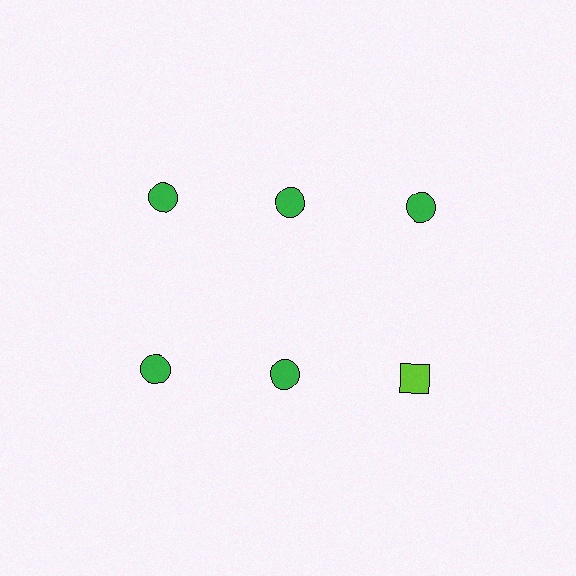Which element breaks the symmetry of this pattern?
The lime square in the second row, center column breaks the symmetry. All other shapes are green circles.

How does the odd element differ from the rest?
It differs in both color (lime instead of green) and shape (square instead of circle).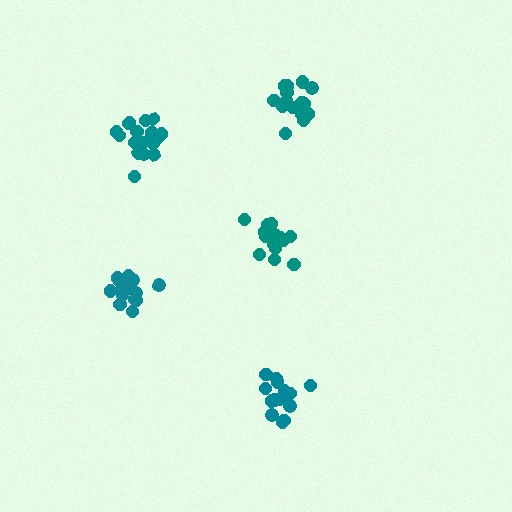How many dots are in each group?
Group 1: 18 dots, Group 2: 16 dots, Group 3: 19 dots, Group 4: 16 dots, Group 5: 16 dots (85 total).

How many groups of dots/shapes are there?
There are 5 groups.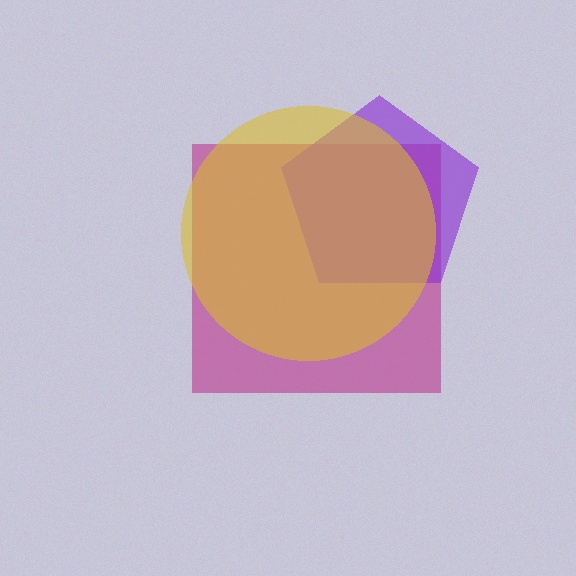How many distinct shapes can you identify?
There are 3 distinct shapes: a magenta square, a purple pentagon, a yellow circle.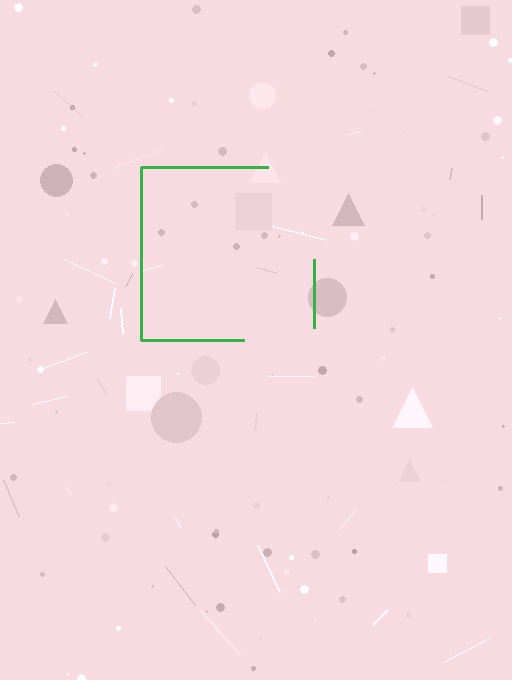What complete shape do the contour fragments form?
The contour fragments form a square.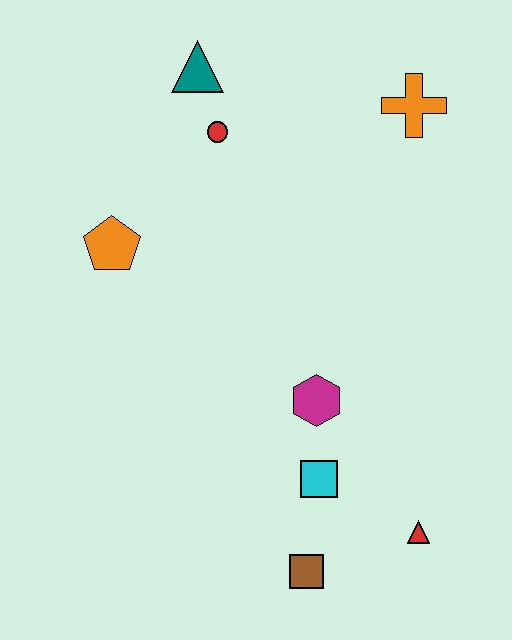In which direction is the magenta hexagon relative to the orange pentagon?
The magenta hexagon is to the right of the orange pentagon.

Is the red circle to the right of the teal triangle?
Yes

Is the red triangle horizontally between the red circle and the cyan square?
No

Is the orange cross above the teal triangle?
No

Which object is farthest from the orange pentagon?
The red triangle is farthest from the orange pentagon.